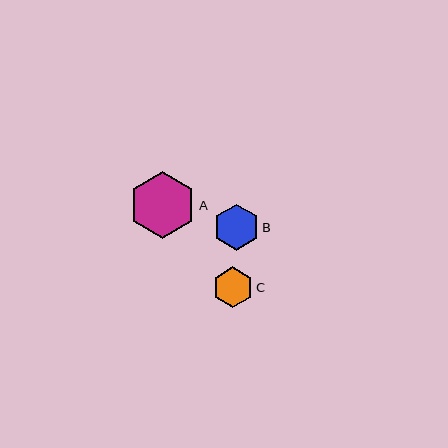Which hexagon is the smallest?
Hexagon C is the smallest with a size of approximately 41 pixels.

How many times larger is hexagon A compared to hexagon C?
Hexagon A is approximately 1.6 times the size of hexagon C.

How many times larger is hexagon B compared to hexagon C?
Hexagon B is approximately 1.1 times the size of hexagon C.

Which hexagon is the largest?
Hexagon A is the largest with a size of approximately 67 pixels.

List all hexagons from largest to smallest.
From largest to smallest: A, B, C.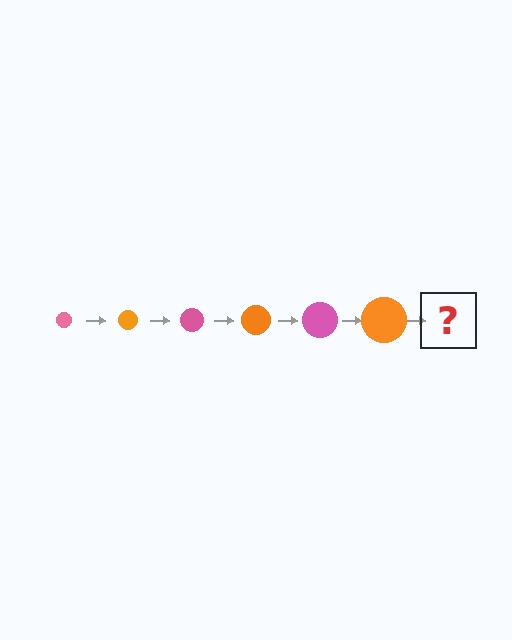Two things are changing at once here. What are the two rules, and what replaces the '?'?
The two rules are that the circle grows larger each step and the color cycles through pink and orange. The '?' should be a pink circle, larger than the previous one.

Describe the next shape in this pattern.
It should be a pink circle, larger than the previous one.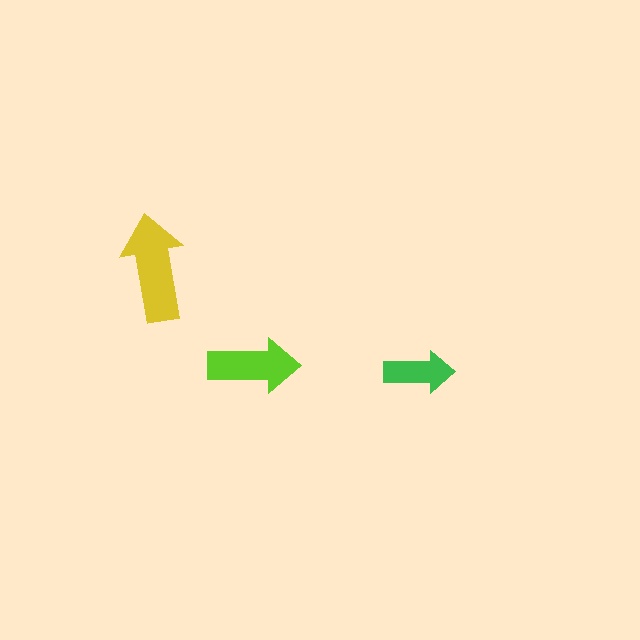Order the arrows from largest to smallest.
the yellow one, the lime one, the green one.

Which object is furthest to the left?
The yellow arrow is leftmost.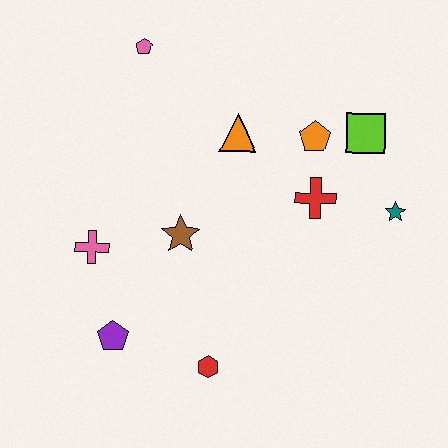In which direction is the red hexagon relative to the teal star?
The red hexagon is to the left of the teal star.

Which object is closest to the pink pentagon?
The orange triangle is closest to the pink pentagon.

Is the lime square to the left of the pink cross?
No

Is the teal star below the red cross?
Yes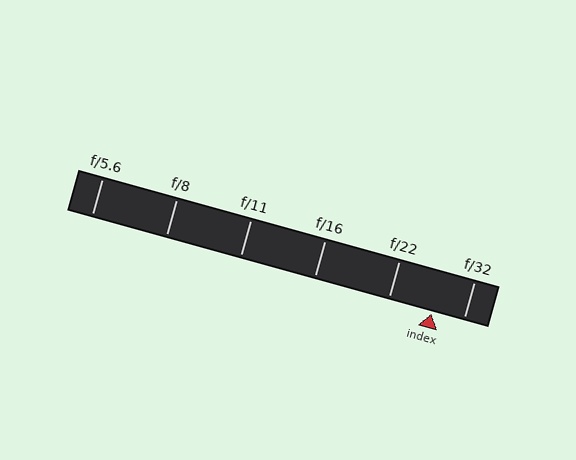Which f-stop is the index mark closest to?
The index mark is closest to f/32.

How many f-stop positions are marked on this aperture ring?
There are 6 f-stop positions marked.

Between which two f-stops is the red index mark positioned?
The index mark is between f/22 and f/32.